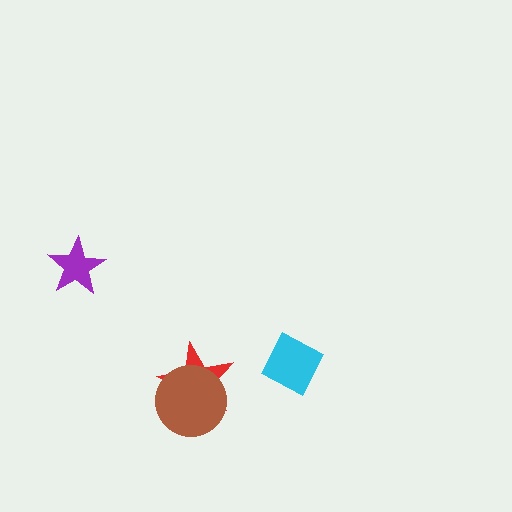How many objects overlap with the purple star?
0 objects overlap with the purple star.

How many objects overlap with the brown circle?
1 object overlaps with the brown circle.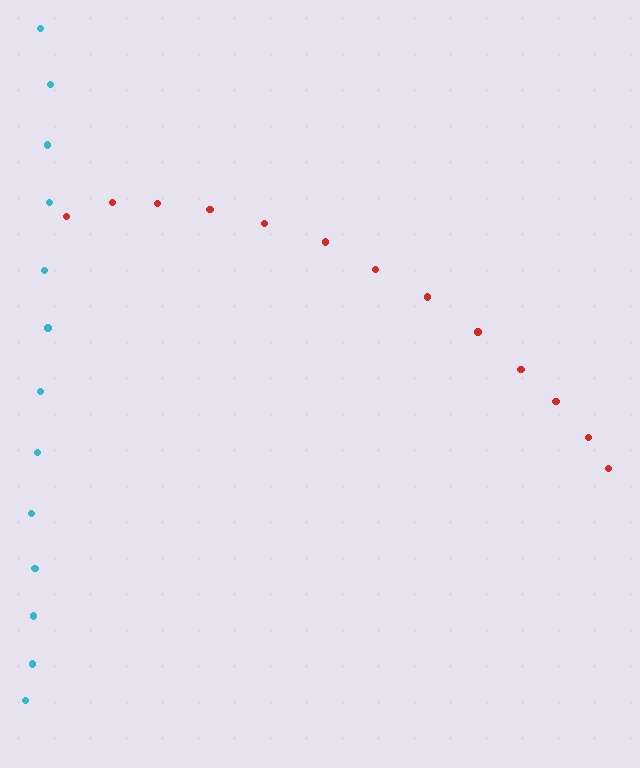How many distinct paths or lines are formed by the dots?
There are 2 distinct paths.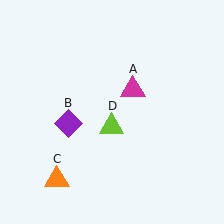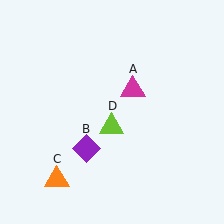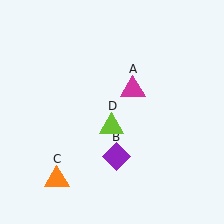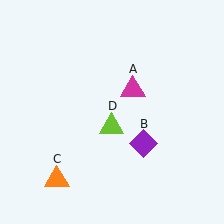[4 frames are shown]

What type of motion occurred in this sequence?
The purple diamond (object B) rotated counterclockwise around the center of the scene.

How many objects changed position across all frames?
1 object changed position: purple diamond (object B).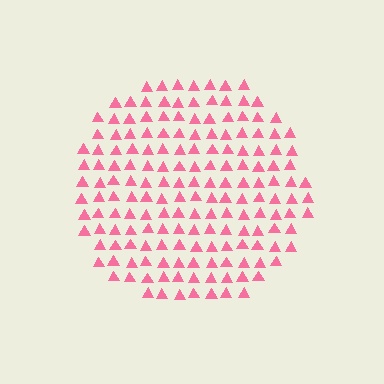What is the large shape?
The large shape is a circle.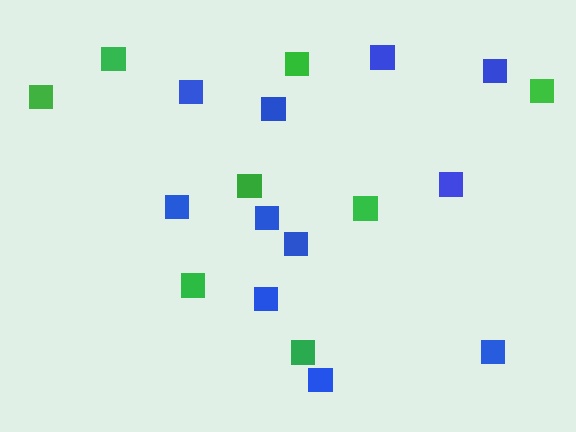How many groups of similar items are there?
There are 2 groups: one group of blue squares (11) and one group of green squares (8).